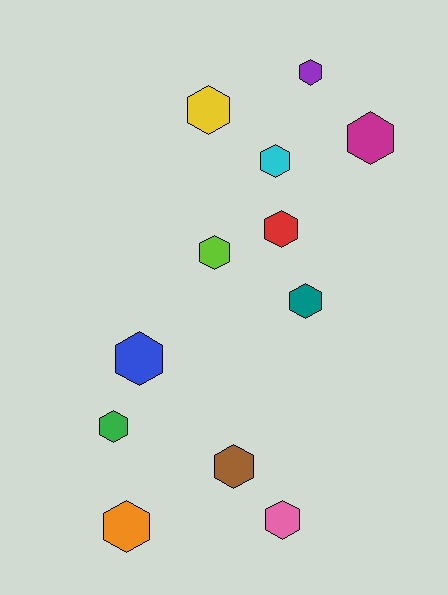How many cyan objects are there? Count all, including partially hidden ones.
There is 1 cyan object.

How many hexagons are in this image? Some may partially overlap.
There are 12 hexagons.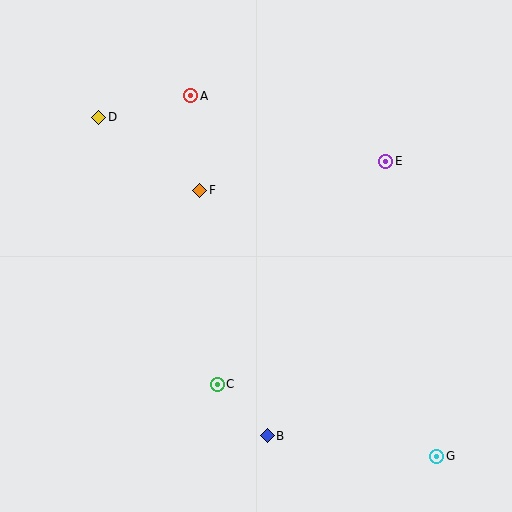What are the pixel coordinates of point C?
Point C is at (217, 384).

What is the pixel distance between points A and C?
The distance between A and C is 290 pixels.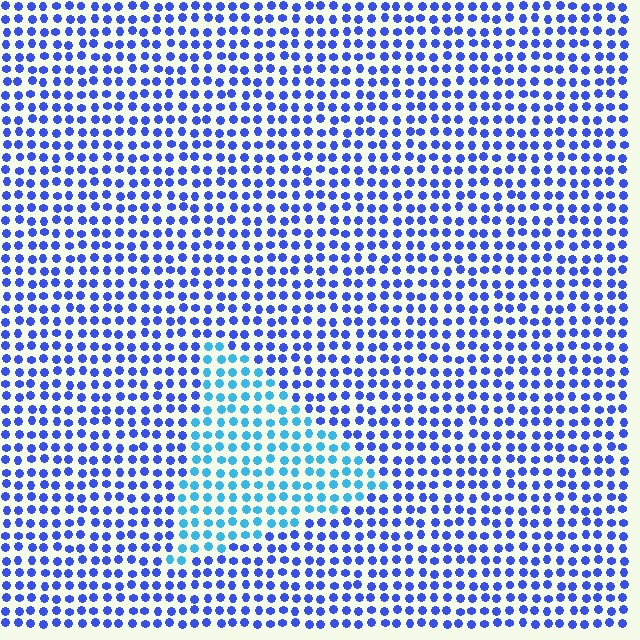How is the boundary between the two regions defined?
The boundary is defined purely by a slight shift in hue (about 37 degrees). Spacing, size, and orientation are identical on both sides.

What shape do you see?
I see a triangle.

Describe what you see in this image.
The image is filled with small blue elements in a uniform arrangement. A triangle-shaped region is visible where the elements are tinted to a slightly different hue, forming a subtle color boundary.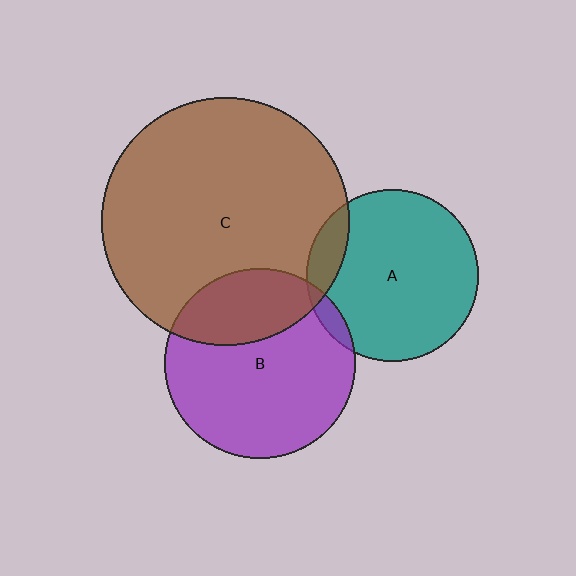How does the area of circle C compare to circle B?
Approximately 1.7 times.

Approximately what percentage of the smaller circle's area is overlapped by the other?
Approximately 30%.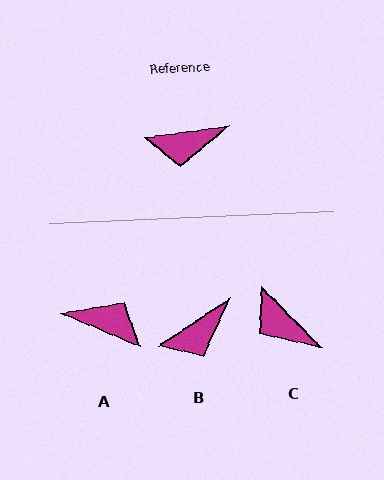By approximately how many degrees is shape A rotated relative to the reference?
Approximately 149 degrees counter-clockwise.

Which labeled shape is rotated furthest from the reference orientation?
A, about 149 degrees away.